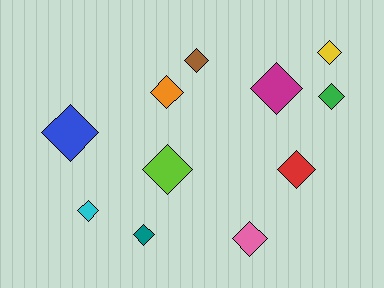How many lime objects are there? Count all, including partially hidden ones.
There is 1 lime object.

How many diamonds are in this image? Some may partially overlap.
There are 11 diamonds.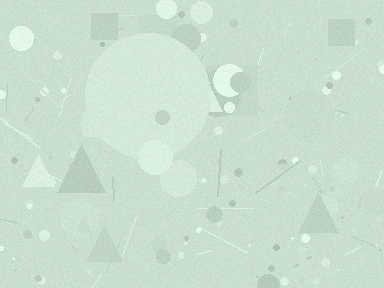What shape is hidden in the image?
A circle is hidden in the image.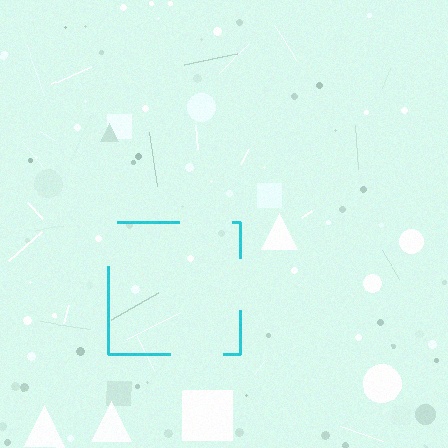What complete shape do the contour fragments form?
The contour fragments form a square.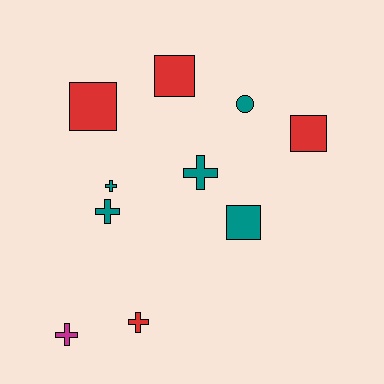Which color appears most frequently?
Teal, with 5 objects.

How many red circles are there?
There are no red circles.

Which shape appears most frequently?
Cross, with 5 objects.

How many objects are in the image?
There are 10 objects.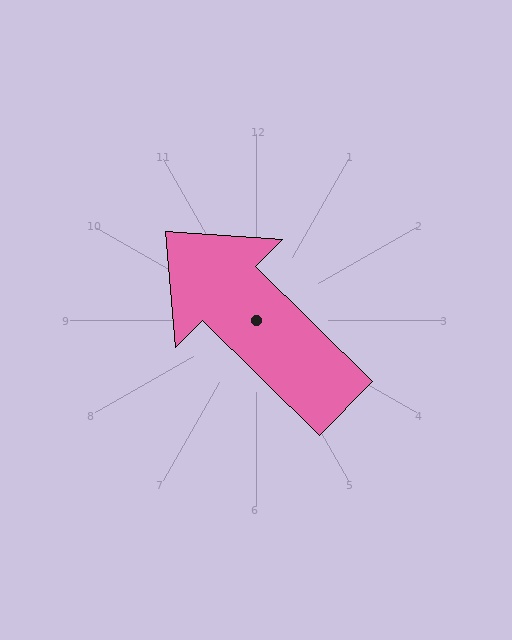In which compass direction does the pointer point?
Northwest.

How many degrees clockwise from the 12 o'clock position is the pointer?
Approximately 314 degrees.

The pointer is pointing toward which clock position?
Roughly 10 o'clock.